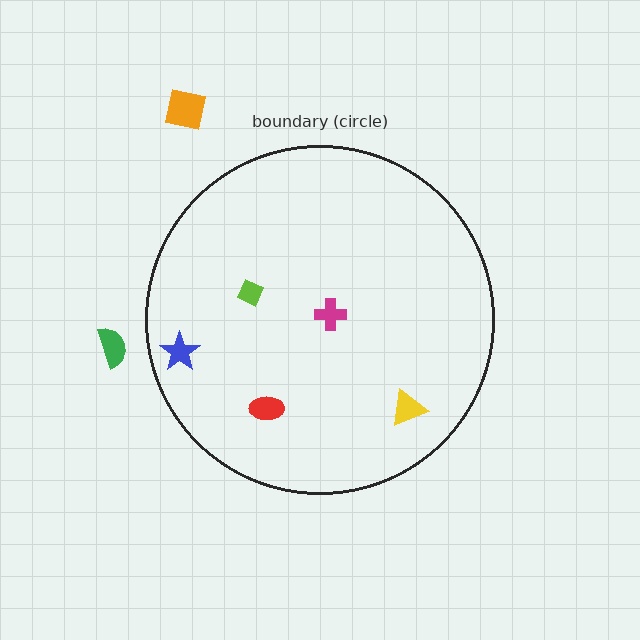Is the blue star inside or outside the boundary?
Inside.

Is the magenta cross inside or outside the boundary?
Inside.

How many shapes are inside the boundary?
5 inside, 2 outside.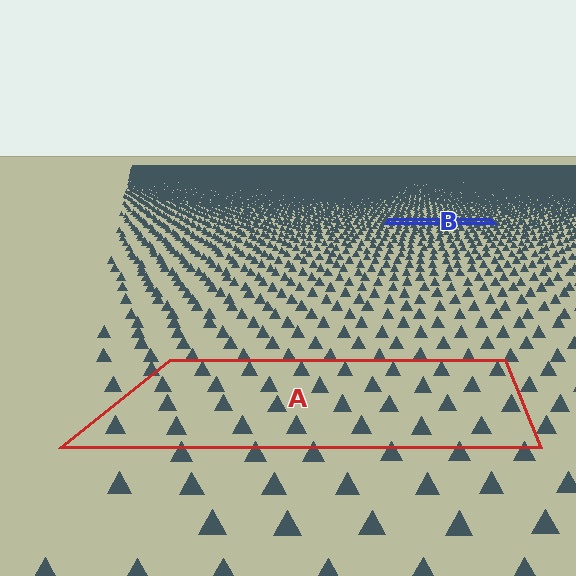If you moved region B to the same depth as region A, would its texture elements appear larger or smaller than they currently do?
They would appear larger. At a closer depth, the same texture elements are projected at a bigger on-screen size.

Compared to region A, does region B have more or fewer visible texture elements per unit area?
Region B has more texture elements per unit area — they are packed more densely because it is farther away.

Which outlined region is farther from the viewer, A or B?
Region B is farther from the viewer — the texture elements inside it appear smaller and more densely packed.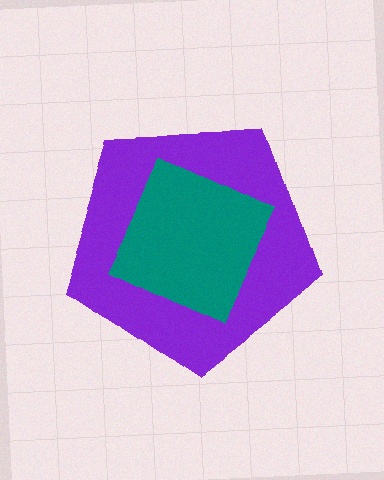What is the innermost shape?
The teal square.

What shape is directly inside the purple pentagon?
The teal square.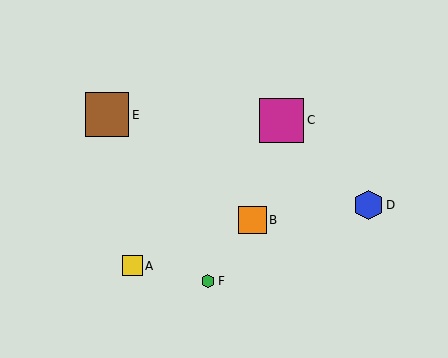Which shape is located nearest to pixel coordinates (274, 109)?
The magenta square (labeled C) at (282, 120) is nearest to that location.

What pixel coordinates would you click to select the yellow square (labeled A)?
Click at (133, 266) to select the yellow square A.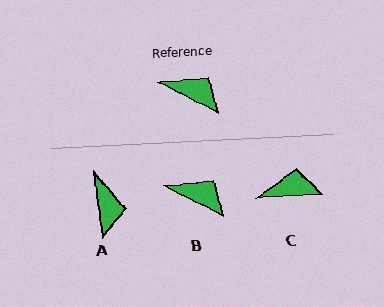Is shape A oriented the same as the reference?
No, it is off by about 55 degrees.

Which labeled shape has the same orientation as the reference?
B.